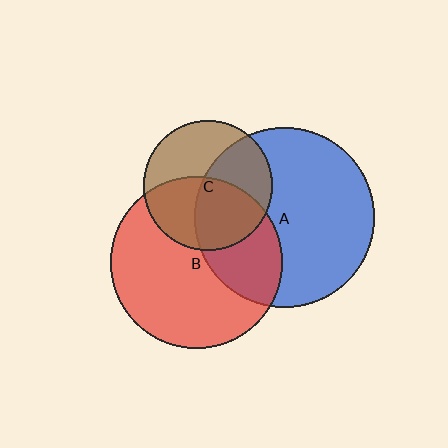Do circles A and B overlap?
Yes.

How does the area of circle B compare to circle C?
Approximately 1.8 times.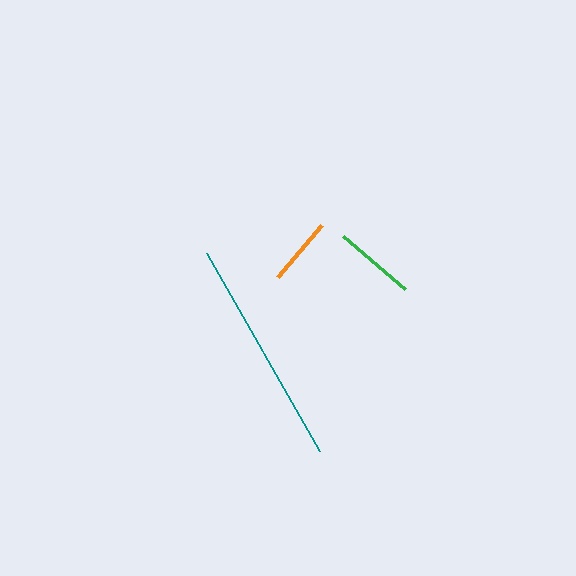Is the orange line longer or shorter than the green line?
The green line is longer than the orange line.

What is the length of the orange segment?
The orange segment is approximately 68 pixels long.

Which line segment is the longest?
The teal line is the longest at approximately 227 pixels.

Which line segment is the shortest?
The orange line is the shortest at approximately 68 pixels.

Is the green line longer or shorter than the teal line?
The teal line is longer than the green line.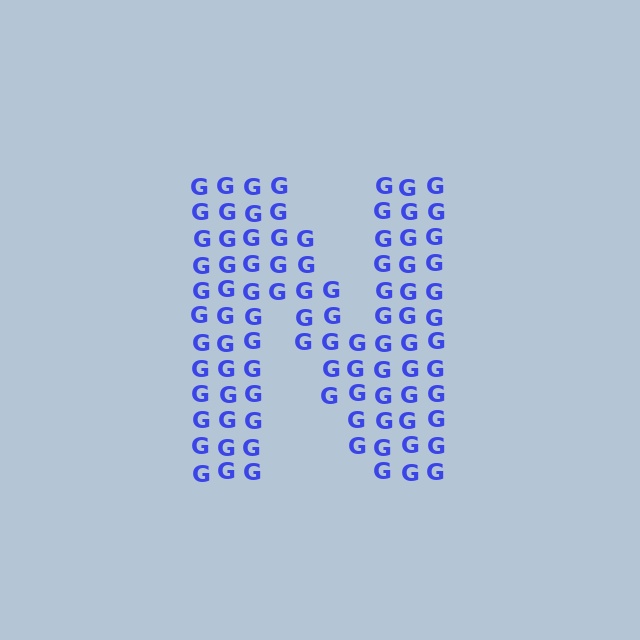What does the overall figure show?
The overall figure shows the letter N.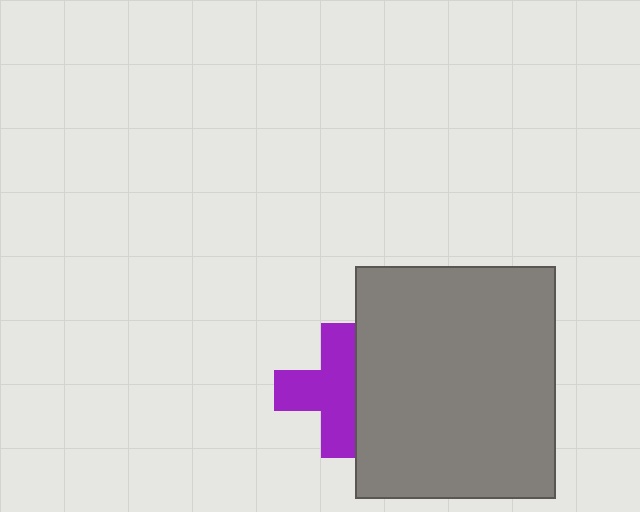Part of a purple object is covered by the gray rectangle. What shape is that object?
It is a cross.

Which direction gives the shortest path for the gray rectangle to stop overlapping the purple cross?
Moving right gives the shortest separation.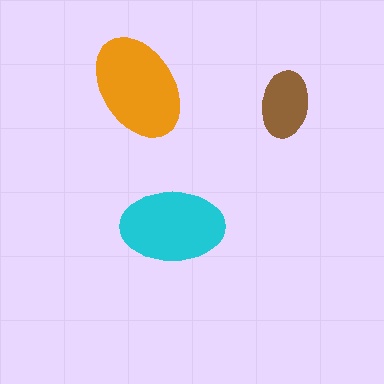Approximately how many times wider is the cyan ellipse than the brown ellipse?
About 1.5 times wider.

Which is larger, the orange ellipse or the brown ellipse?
The orange one.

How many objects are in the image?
There are 3 objects in the image.